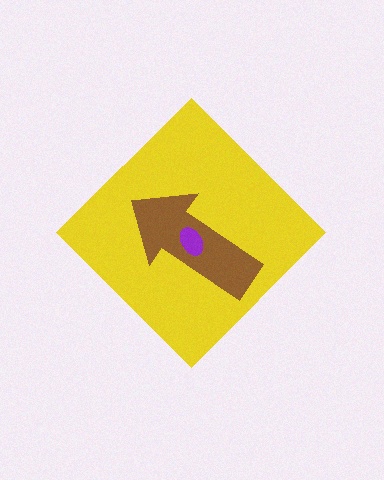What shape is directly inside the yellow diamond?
The brown arrow.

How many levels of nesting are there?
3.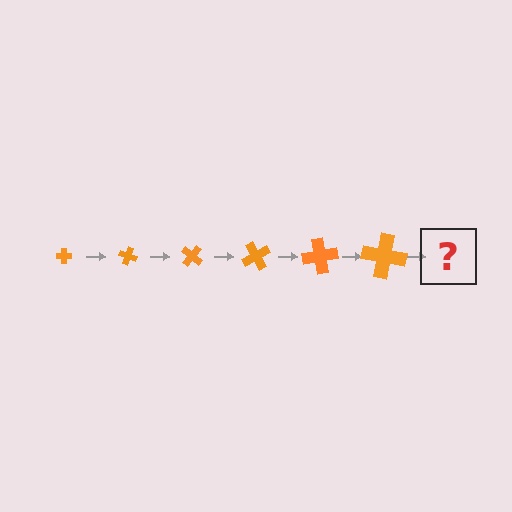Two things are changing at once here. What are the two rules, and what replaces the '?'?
The two rules are that the cross grows larger each step and it rotates 20 degrees each step. The '?' should be a cross, larger than the previous one and rotated 120 degrees from the start.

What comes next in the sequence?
The next element should be a cross, larger than the previous one and rotated 120 degrees from the start.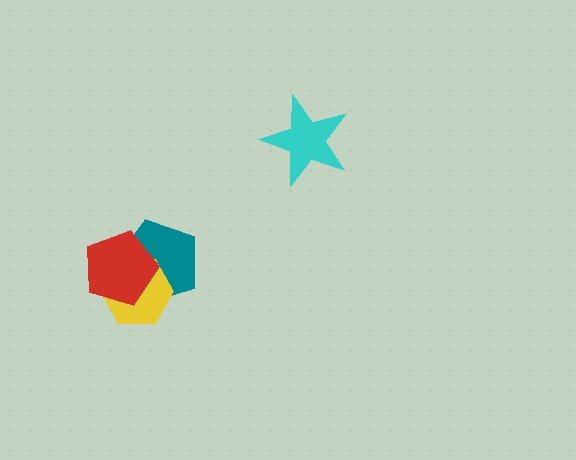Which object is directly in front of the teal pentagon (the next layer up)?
The yellow hexagon is directly in front of the teal pentagon.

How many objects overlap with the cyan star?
0 objects overlap with the cyan star.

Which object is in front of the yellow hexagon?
The red pentagon is in front of the yellow hexagon.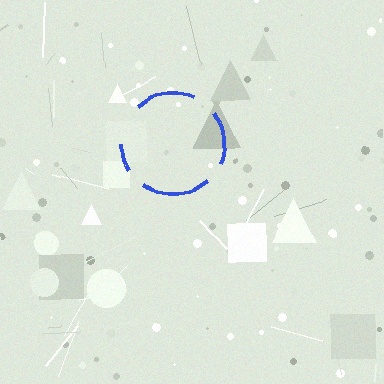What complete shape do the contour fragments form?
The contour fragments form a circle.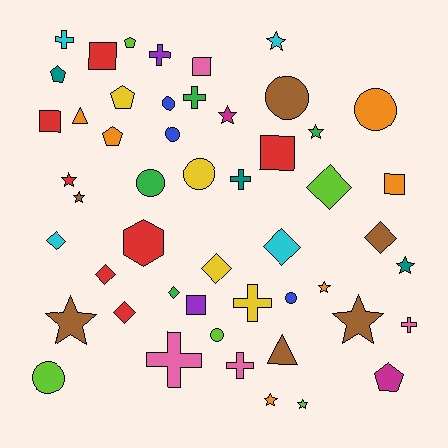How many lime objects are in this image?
There are 5 lime objects.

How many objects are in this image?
There are 50 objects.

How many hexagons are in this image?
There is 1 hexagon.